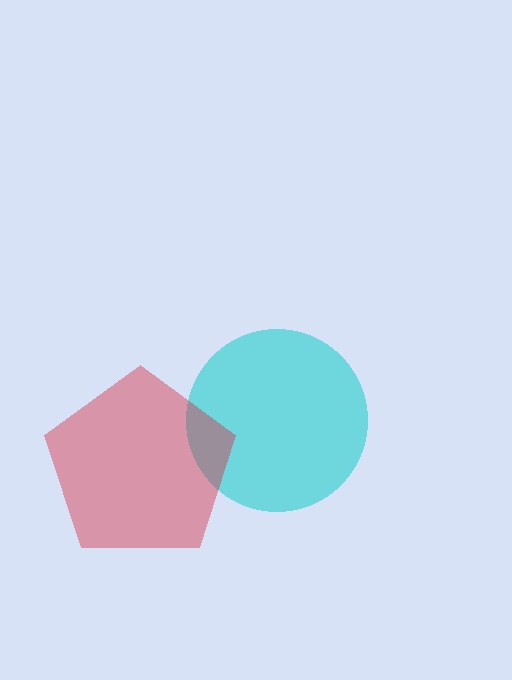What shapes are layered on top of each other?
The layered shapes are: a cyan circle, a red pentagon.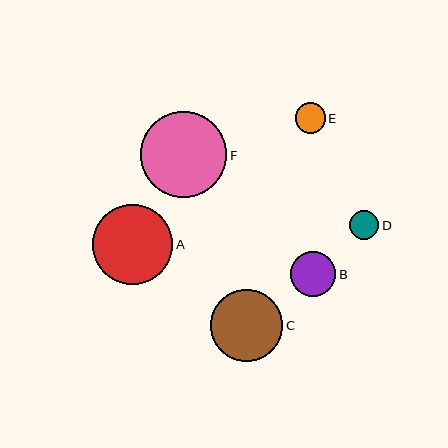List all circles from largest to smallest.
From largest to smallest: F, A, C, B, E, D.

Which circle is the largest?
Circle F is the largest with a size of approximately 86 pixels.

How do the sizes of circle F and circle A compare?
Circle F and circle A are approximately the same size.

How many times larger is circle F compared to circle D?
Circle F is approximately 3.0 times the size of circle D.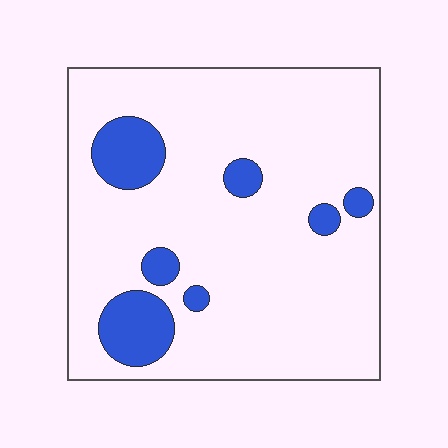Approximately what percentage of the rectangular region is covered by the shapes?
Approximately 15%.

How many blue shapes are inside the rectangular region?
7.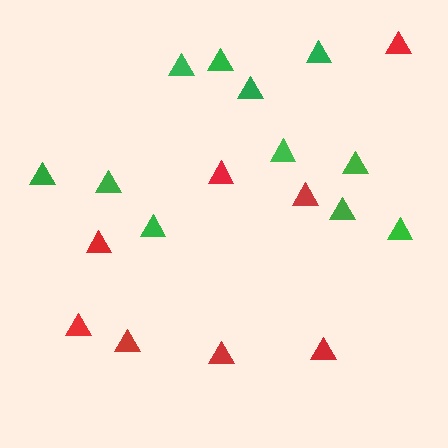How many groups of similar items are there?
There are 2 groups: one group of red triangles (8) and one group of green triangles (11).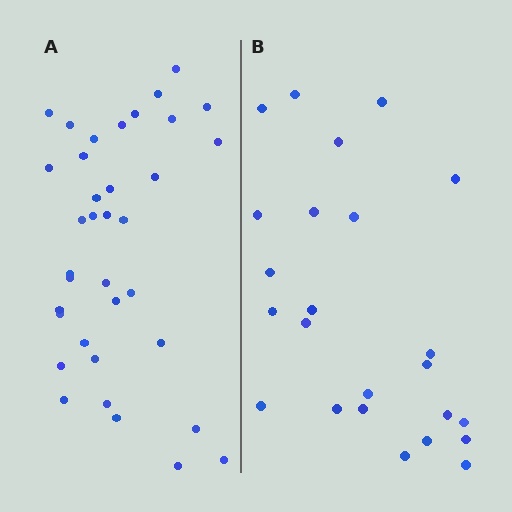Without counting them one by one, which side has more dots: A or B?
Region A (the left region) has more dots.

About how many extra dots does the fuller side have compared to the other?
Region A has roughly 12 or so more dots than region B.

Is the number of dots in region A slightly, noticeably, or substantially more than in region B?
Region A has substantially more. The ratio is roughly 1.5 to 1.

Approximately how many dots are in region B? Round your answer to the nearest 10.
About 20 dots. (The exact count is 24, which rounds to 20.)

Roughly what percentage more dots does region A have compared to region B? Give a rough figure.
About 50% more.